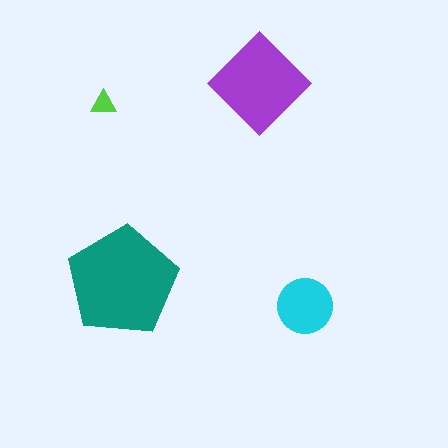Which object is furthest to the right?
The cyan circle is rightmost.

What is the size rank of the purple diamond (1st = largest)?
2nd.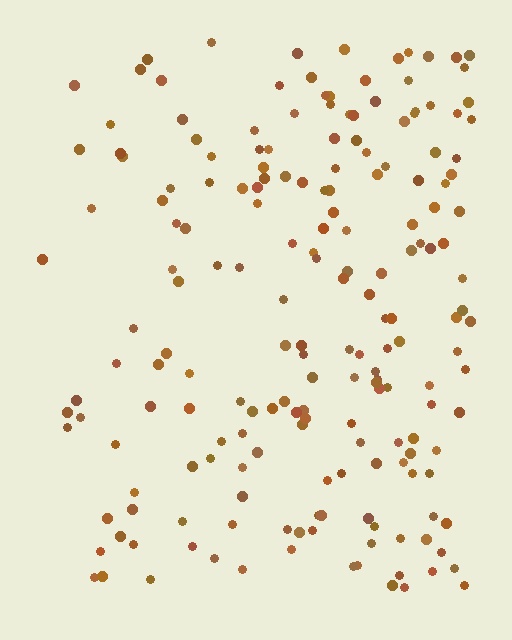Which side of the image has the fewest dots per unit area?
The left.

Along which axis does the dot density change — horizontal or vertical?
Horizontal.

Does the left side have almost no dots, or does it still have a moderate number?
Still a moderate number, just noticeably fewer than the right.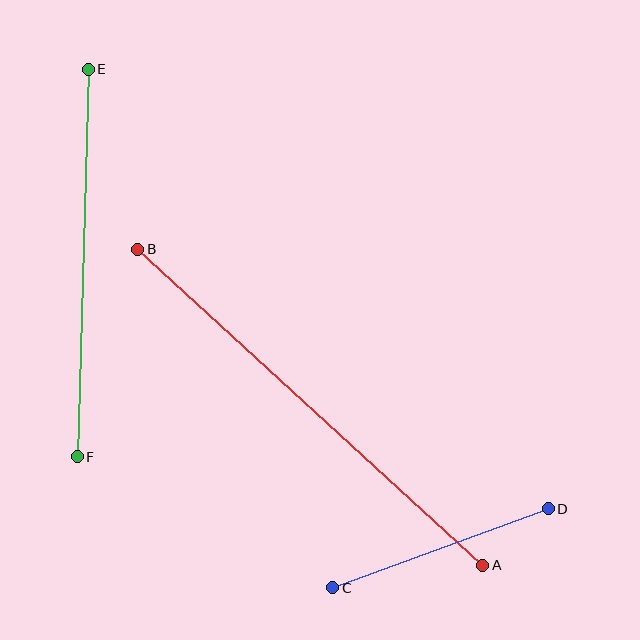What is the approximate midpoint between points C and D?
The midpoint is at approximately (441, 548) pixels.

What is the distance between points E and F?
The distance is approximately 387 pixels.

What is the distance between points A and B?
The distance is approximately 468 pixels.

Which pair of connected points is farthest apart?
Points A and B are farthest apart.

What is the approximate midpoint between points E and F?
The midpoint is at approximately (83, 263) pixels.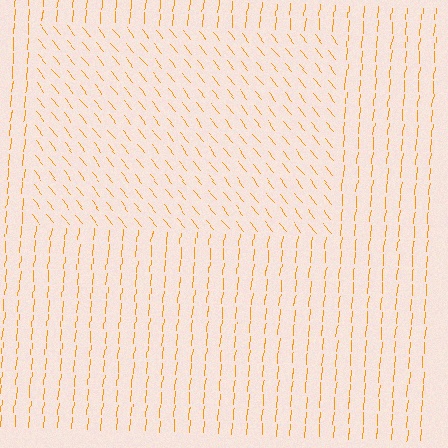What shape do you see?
I see a rectangle.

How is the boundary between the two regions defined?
The boundary is defined purely by a change in line orientation (approximately 45 degrees difference). All lines are the same color and thickness.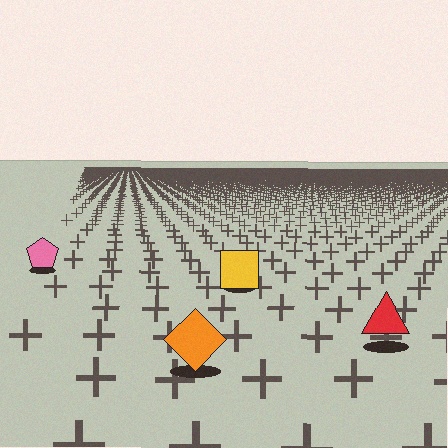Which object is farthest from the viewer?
The pink pentagon is farthest from the viewer. It appears smaller and the ground texture around it is denser.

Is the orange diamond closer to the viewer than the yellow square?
Yes. The orange diamond is closer — you can tell from the texture gradient: the ground texture is coarser near it.